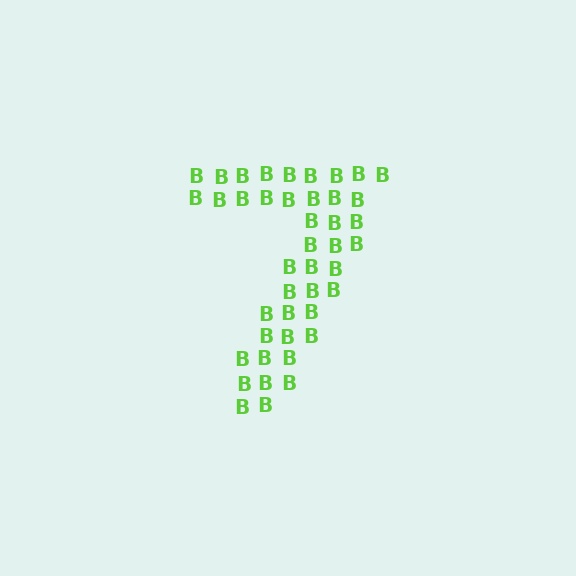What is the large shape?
The large shape is the digit 7.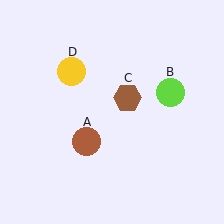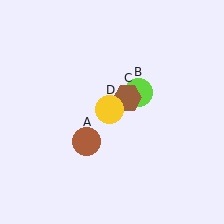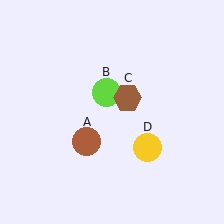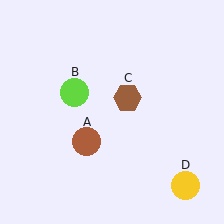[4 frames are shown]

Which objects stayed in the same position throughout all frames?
Brown circle (object A) and brown hexagon (object C) remained stationary.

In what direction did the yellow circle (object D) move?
The yellow circle (object D) moved down and to the right.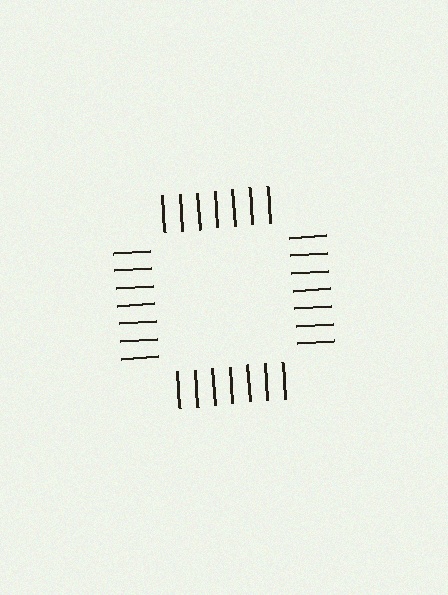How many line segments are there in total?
28 — 7 along each of the 4 edges.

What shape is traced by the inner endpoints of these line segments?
An illusory square — the line segments terminate on its edges but no continuous stroke is drawn.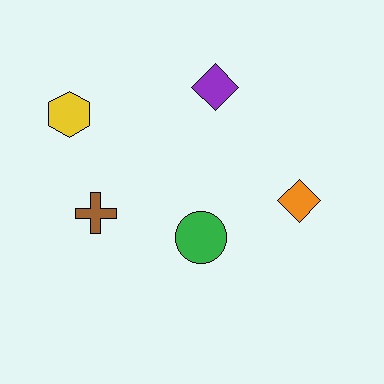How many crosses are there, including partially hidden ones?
There is 1 cross.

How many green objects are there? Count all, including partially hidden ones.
There is 1 green object.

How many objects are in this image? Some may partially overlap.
There are 5 objects.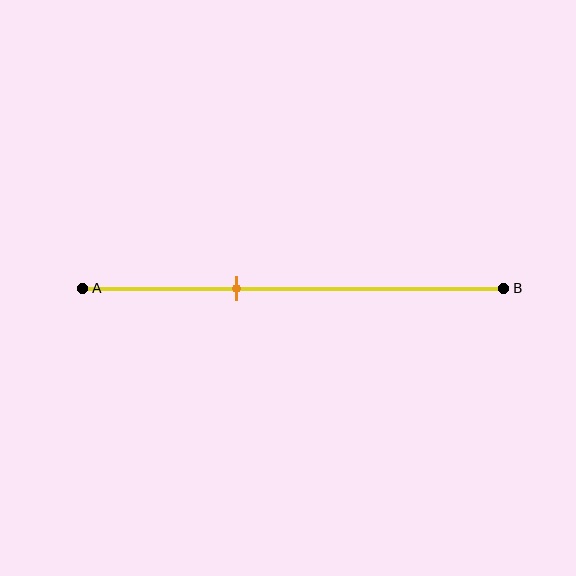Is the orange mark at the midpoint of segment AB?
No, the mark is at about 35% from A, not at the 50% midpoint.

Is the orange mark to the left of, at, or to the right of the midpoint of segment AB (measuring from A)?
The orange mark is to the left of the midpoint of segment AB.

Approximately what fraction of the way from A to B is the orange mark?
The orange mark is approximately 35% of the way from A to B.